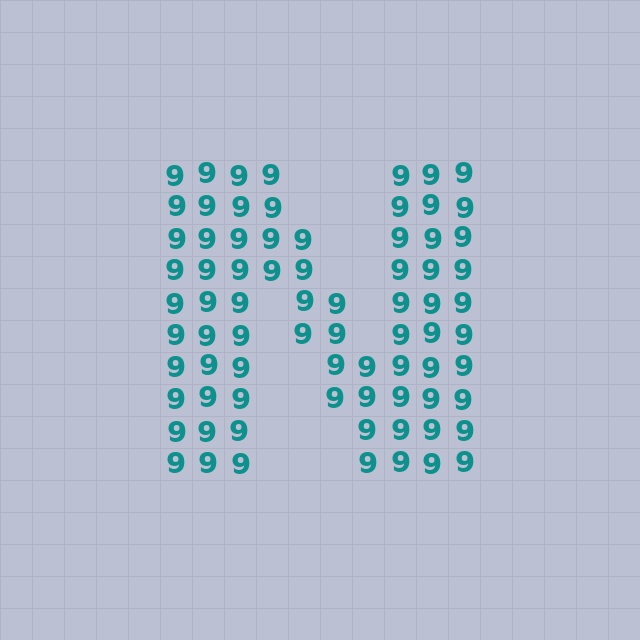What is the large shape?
The large shape is the letter N.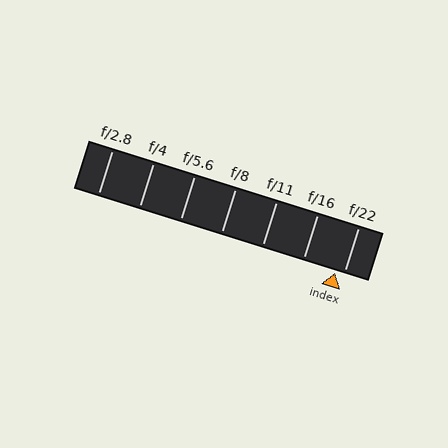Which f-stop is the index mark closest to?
The index mark is closest to f/22.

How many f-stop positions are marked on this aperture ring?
There are 7 f-stop positions marked.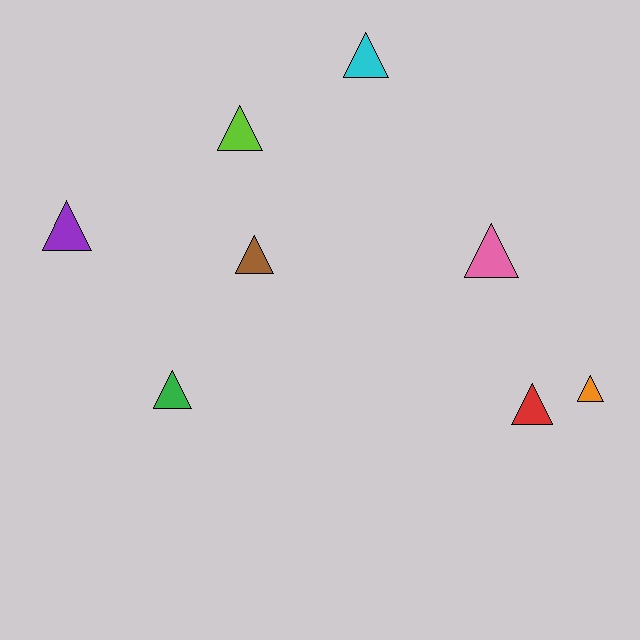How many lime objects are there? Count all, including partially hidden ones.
There is 1 lime object.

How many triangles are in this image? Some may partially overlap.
There are 8 triangles.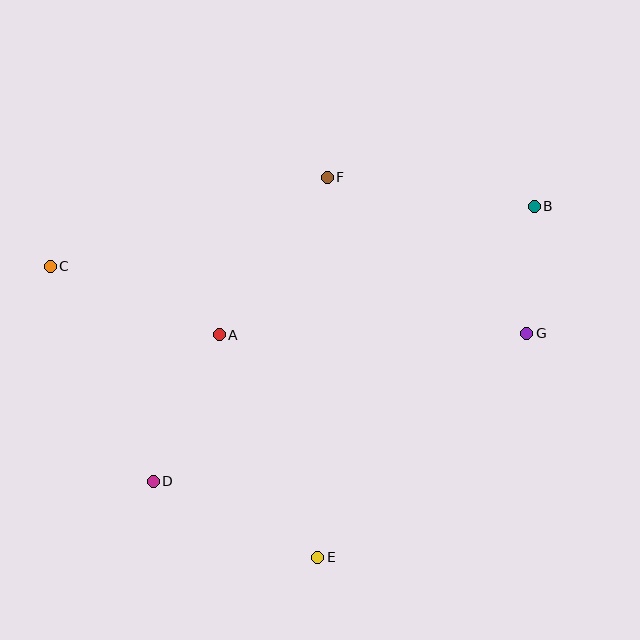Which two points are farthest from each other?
Points B and C are farthest from each other.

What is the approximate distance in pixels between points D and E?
The distance between D and E is approximately 181 pixels.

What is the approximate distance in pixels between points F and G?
The distance between F and G is approximately 254 pixels.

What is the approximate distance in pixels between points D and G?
The distance between D and G is approximately 402 pixels.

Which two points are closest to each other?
Points B and G are closest to each other.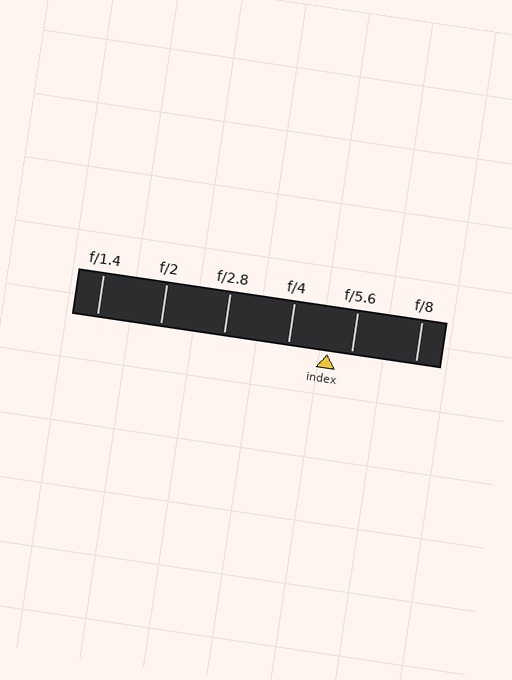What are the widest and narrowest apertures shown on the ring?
The widest aperture shown is f/1.4 and the narrowest is f/8.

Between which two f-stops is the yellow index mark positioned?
The index mark is between f/4 and f/5.6.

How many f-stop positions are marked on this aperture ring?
There are 6 f-stop positions marked.